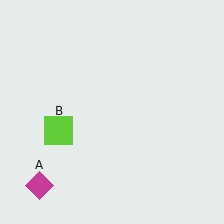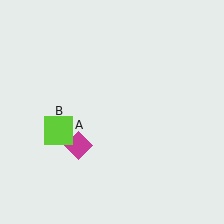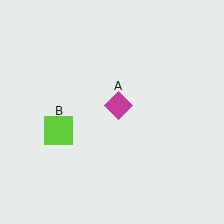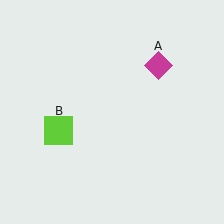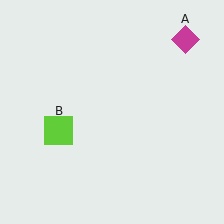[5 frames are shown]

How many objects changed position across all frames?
1 object changed position: magenta diamond (object A).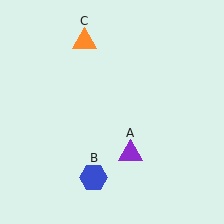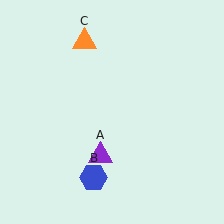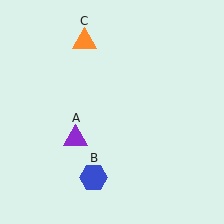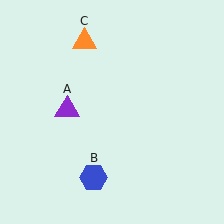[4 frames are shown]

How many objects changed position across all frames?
1 object changed position: purple triangle (object A).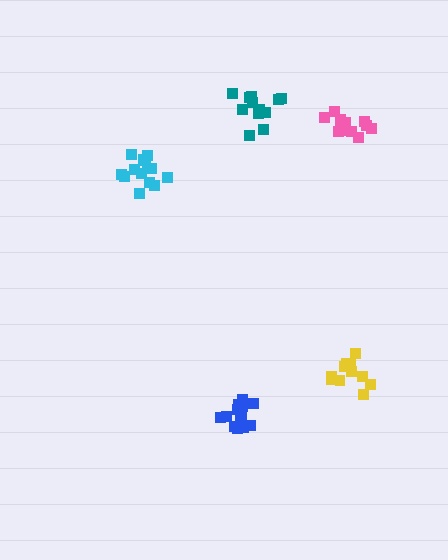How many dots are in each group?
Group 1: 14 dots, Group 2: 16 dots, Group 3: 12 dots, Group 4: 13 dots, Group 5: 12 dots (67 total).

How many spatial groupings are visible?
There are 5 spatial groupings.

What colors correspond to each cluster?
The clusters are colored: cyan, blue, teal, pink, yellow.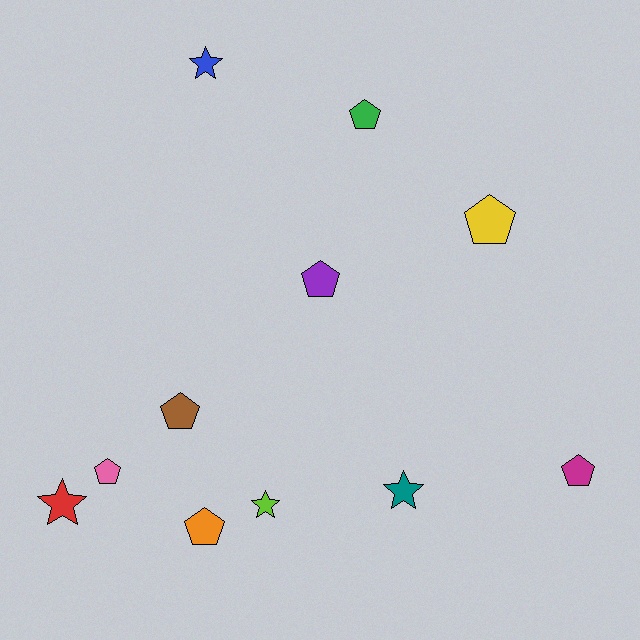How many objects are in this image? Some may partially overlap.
There are 11 objects.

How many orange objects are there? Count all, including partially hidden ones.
There is 1 orange object.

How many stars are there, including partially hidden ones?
There are 4 stars.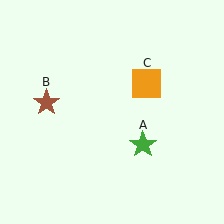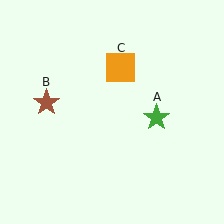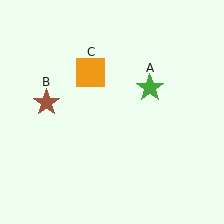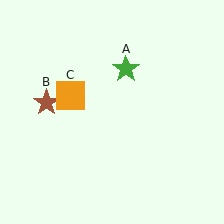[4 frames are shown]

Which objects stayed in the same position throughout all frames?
Brown star (object B) remained stationary.